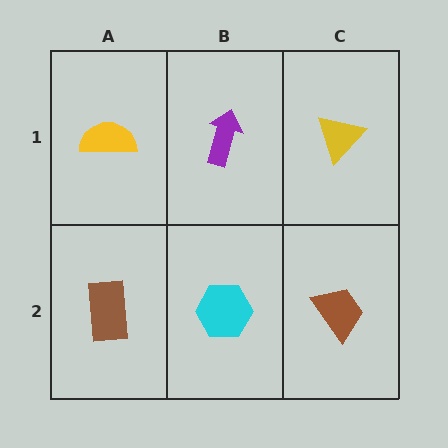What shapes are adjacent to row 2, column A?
A yellow semicircle (row 1, column A), a cyan hexagon (row 2, column B).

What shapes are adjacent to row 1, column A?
A brown rectangle (row 2, column A), a purple arrow (row 1, column B).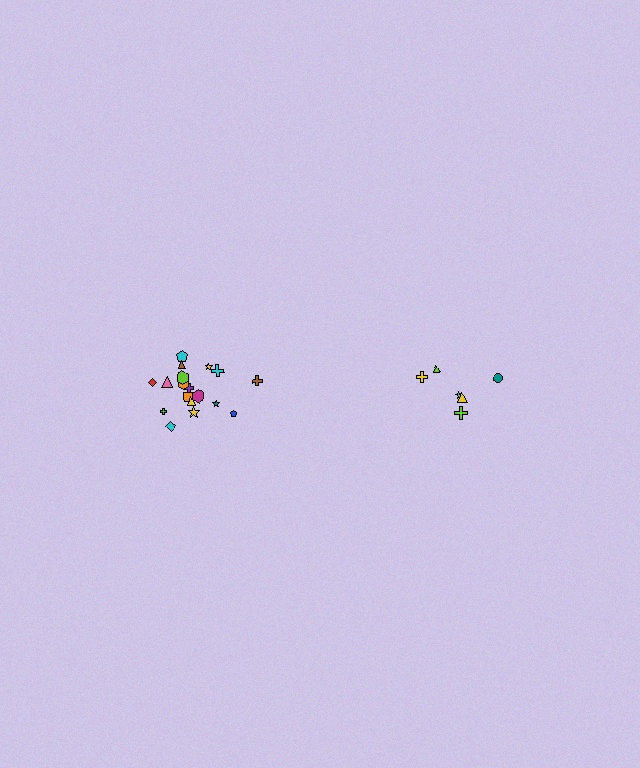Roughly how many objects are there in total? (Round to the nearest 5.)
Roughly 25 objects in total.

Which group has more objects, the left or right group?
The left group.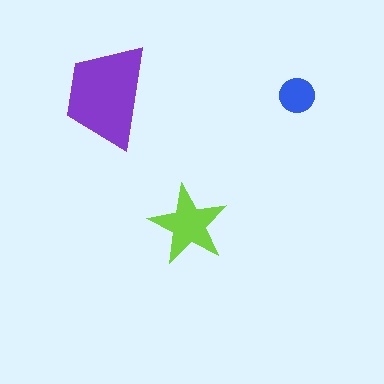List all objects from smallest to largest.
The blue circle, the lime star, the purple trapezoid.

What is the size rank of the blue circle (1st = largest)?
3rd.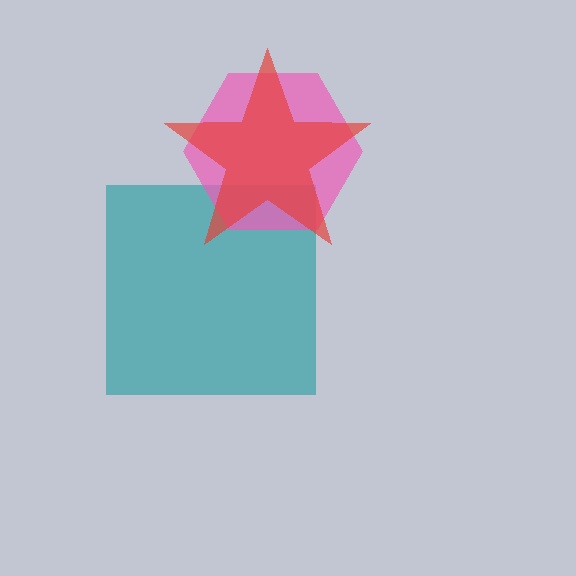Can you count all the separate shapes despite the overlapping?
Yes, there are 3 separate shapes.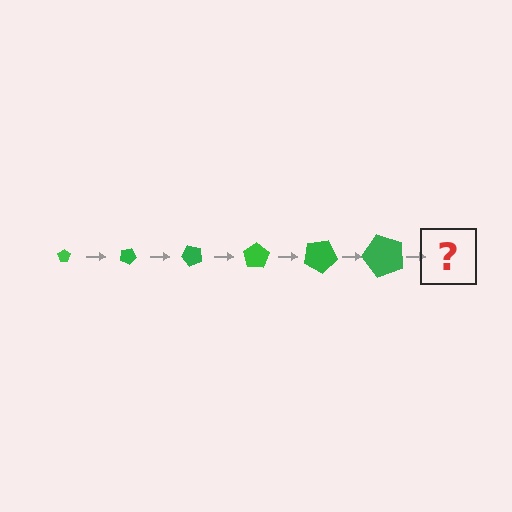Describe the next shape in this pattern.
It should be a pentagon, larger than the previous one and rotated 150 degrees from the start.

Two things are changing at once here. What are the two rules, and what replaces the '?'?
The two rules are that the pentagon grows larger each step and it rotates 25 degrees each step. The '?' should be a pentagon, larger than the previous one and rotated 150 degrees from the start.